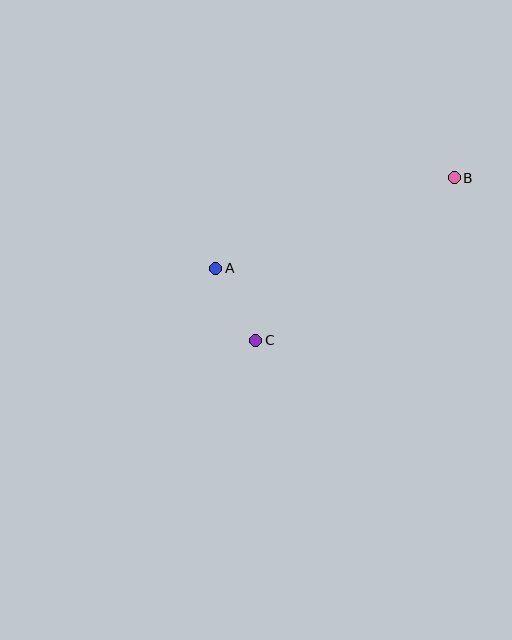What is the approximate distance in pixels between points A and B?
The distance between A and B is approximately 255 pixels.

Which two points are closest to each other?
Points A and C are closest to each other.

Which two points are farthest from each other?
Points B and C are farthest from each other.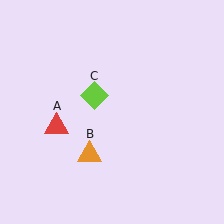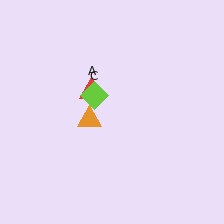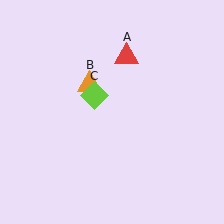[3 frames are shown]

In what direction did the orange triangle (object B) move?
The orange triangle (object B) moved up.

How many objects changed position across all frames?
2 objects changed position: red triangle (object A), orange triangle (object B).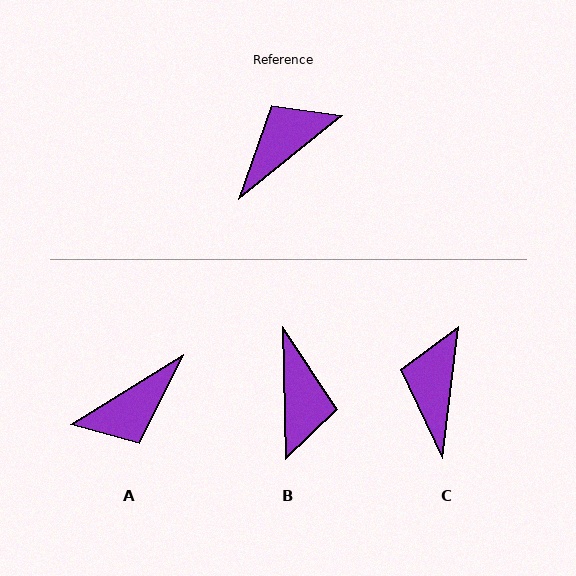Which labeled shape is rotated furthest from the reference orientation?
A, about 173 degrees away.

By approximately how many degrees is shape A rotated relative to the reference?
Approximately 173 degrees counter-clockwise.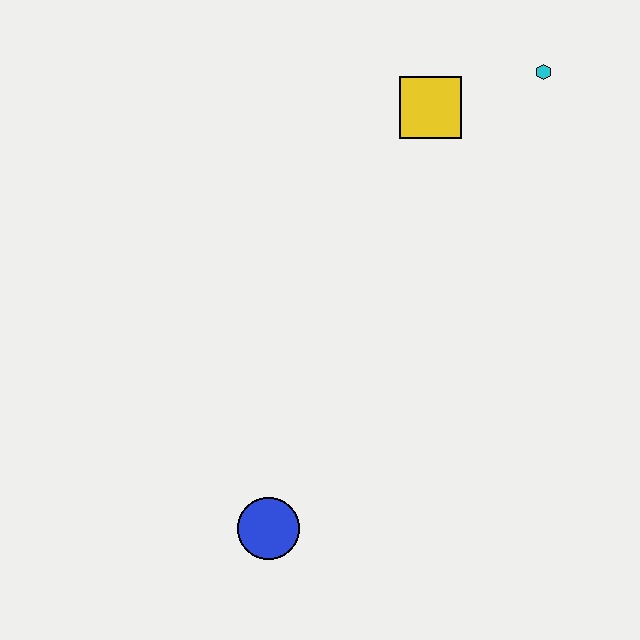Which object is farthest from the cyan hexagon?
The blue circle is farthest from the cyan hexagon.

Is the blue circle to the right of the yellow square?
No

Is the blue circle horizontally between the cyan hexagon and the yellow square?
No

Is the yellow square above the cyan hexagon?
No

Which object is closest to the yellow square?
The cyan hexagon is closest to the yellow square.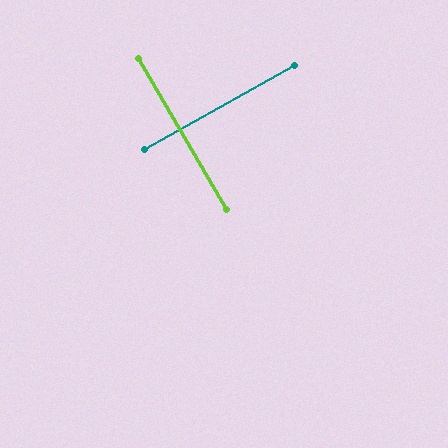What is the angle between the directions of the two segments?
Approximately 89 degrees.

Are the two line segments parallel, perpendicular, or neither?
Perpendicular — they meet at approximately 89°.